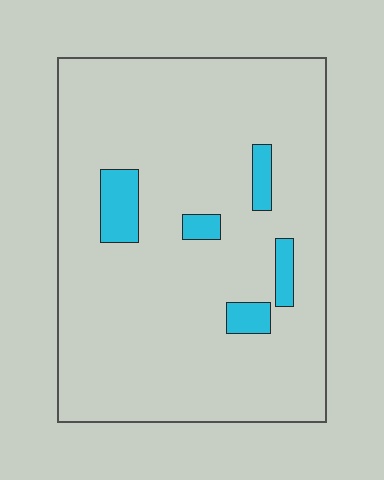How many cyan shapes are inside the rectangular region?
5.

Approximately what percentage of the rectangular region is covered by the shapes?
Approximately 10%.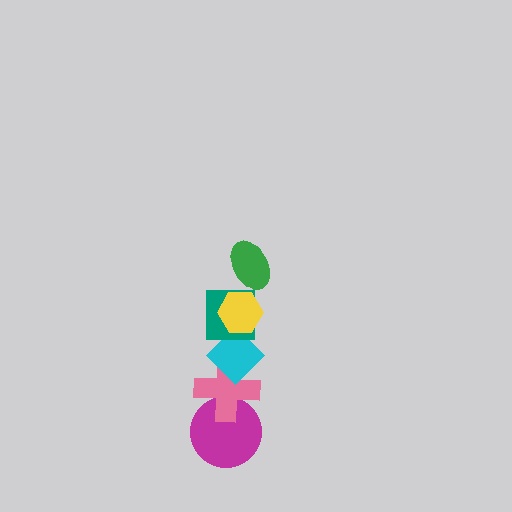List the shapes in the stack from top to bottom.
From top to bottom: the green ellipse, the yellow hexagon, the teal square, the cyan diamond, the pink cross, the magenta circle.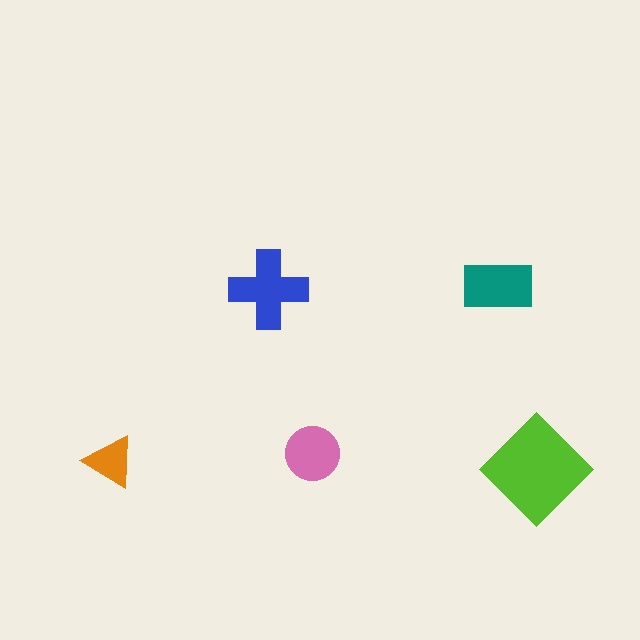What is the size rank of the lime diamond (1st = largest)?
1st.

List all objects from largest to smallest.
The lime diamond, the blue cross, the teal rectangle, the pink circle, the orange triangle.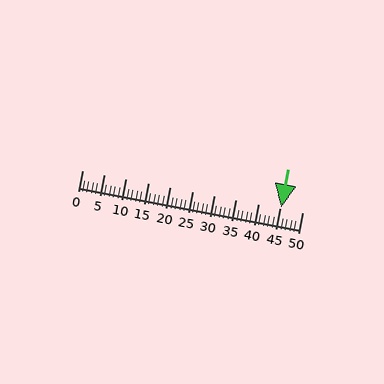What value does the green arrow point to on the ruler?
The green arrow points to approximately 45.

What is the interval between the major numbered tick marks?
The major tick marks are spaced 5 units apart.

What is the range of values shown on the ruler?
The ruler shows values from 0 to 50.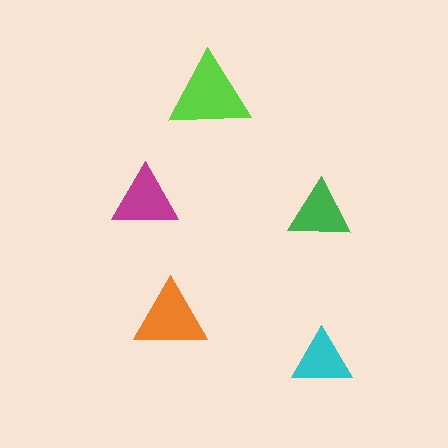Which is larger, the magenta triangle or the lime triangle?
The lime one.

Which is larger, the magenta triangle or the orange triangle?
The orange one.